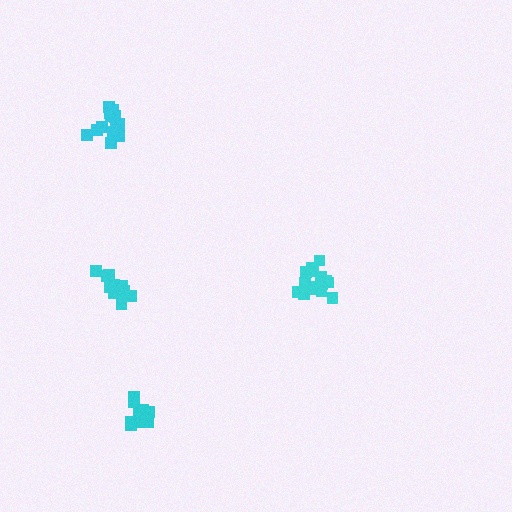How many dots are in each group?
Group 1: 12 dots, Group 2: 11 dots, Group 3: 15 dots, Group 4: 16 dots (54 total).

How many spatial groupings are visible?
There are 4 spatial groupings.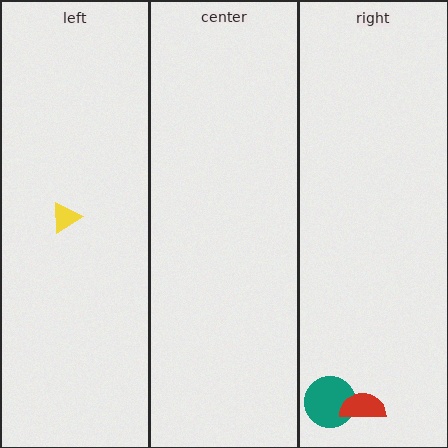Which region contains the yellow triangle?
The left region.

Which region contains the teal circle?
The right region.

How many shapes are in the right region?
2.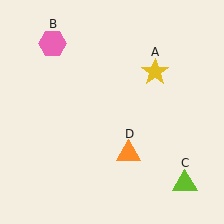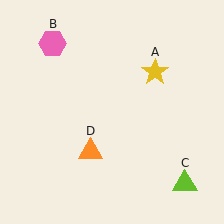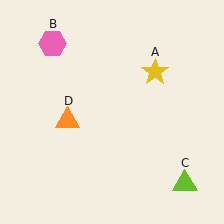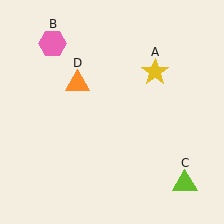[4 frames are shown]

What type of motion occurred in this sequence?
The orange triangle (object D) rotated clockwise around the center of the scene.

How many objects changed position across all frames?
1 object changed position: orange triangle (object D).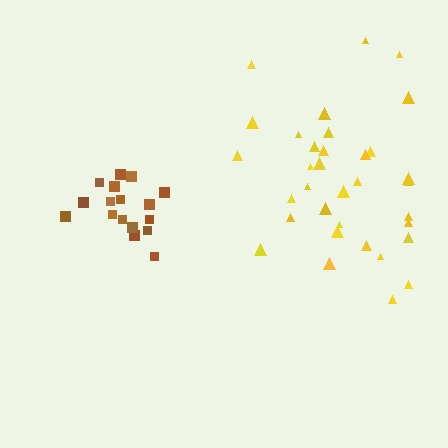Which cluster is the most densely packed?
Brown.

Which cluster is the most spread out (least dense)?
Yellow.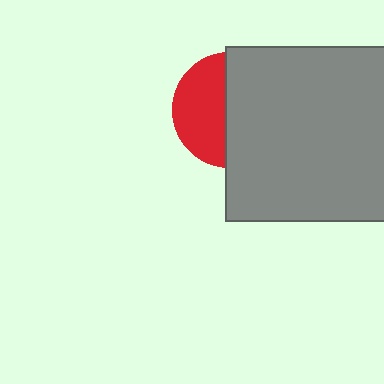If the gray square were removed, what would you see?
You would see the complete red circle.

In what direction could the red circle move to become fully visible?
The red circle could move left. That would shift it out from behind the gray square entirely.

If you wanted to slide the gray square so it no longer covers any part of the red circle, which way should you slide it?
Slide it right — that is the most direct way to separate the two shapes.